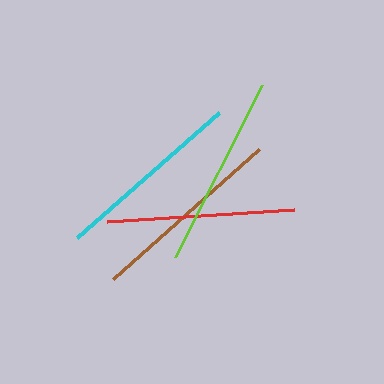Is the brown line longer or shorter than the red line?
The brown line is longer than the red line.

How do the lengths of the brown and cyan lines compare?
The brown and cyan lines are approximately the same length.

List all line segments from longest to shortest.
From longest to shortest: brown, lime, cyan, red.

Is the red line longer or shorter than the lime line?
The lime line is longer than the red line.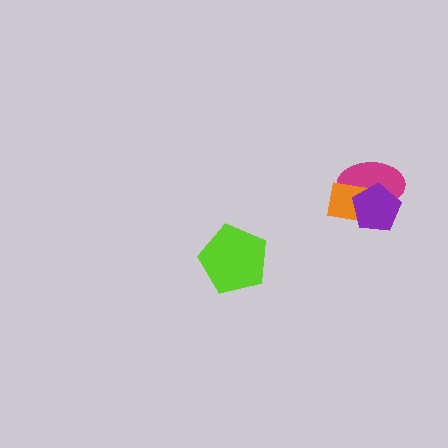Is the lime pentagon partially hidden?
No, no other shape covers it.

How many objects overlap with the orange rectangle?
2 objects overlap with the orange rectangle.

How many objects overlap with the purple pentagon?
2 objects overlap with the purple pentagon.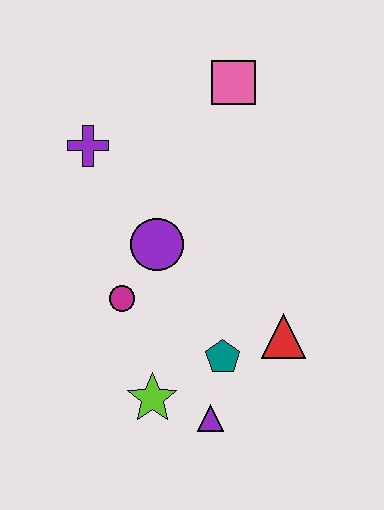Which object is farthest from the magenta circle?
The pink square is farthest from the magenta circle.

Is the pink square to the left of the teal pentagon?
No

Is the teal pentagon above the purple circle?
No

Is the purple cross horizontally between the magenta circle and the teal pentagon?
No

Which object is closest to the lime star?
The purple triangle is closest to the lime star.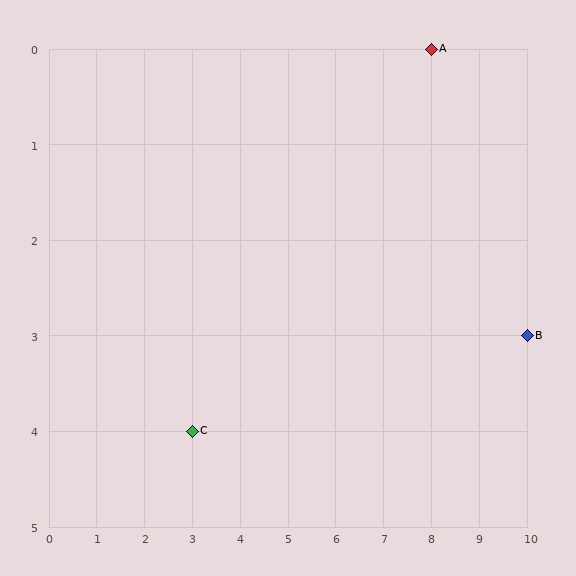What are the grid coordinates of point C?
Point C is at grid coordinates (3, 4).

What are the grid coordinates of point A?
Point A is at grid coordinates (8, 0).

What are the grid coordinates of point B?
Point B is at grid coordinates (10, 3).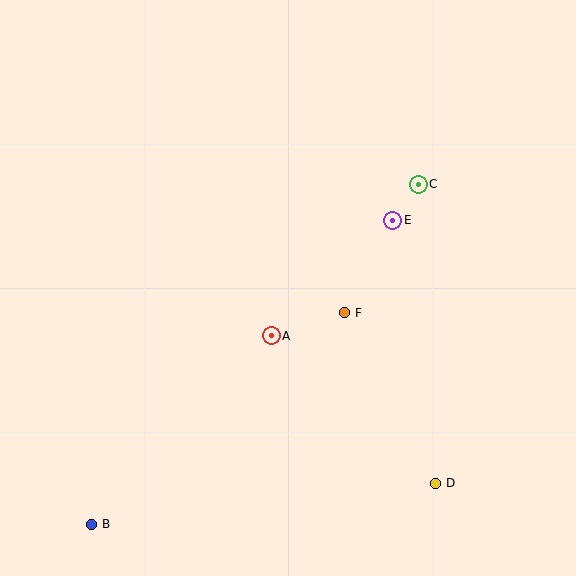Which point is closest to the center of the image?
Point A at (271, 336) is closest to the center.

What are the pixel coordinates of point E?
Point E is at (393, 220).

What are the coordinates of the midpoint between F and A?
The midpoint between F and A is at (308, 324).